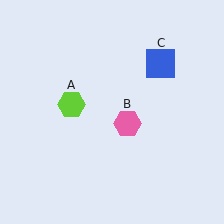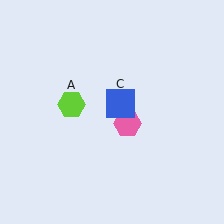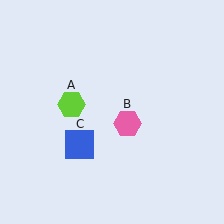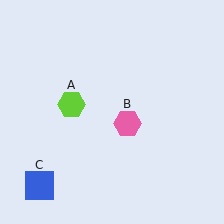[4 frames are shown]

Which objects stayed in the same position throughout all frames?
Lime hexagon (object A) and pink hexagon (object B) remained stationary.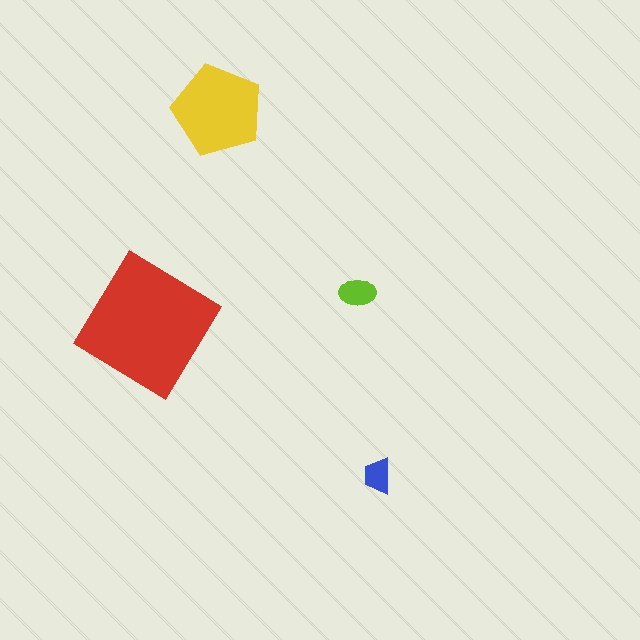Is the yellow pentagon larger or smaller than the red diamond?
Smaller.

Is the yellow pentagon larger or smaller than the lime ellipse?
Larger.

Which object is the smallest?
The blue trapezoid.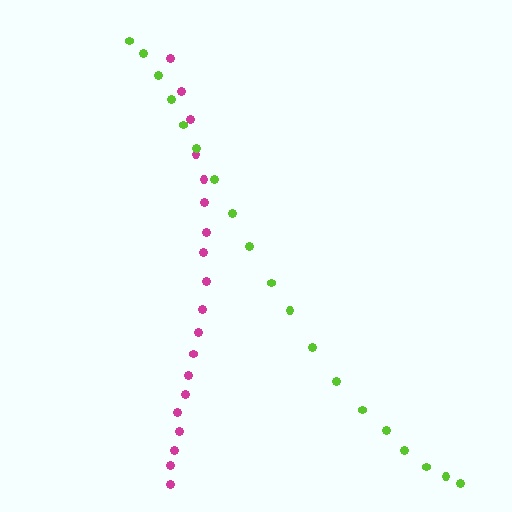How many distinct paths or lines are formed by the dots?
There are 2 distinct paths.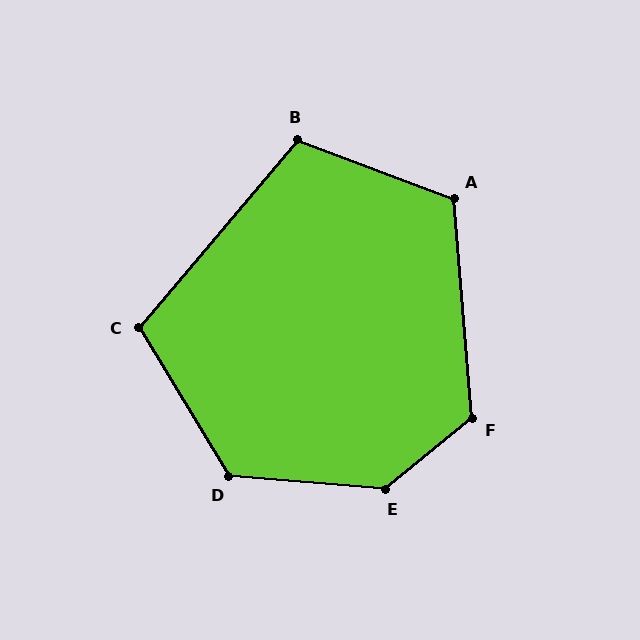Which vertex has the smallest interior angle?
C, at approximately 109 degrees.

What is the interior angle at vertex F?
Approximately 124 degrees (obtuse).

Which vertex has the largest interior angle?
E, at approximately 136 degrees.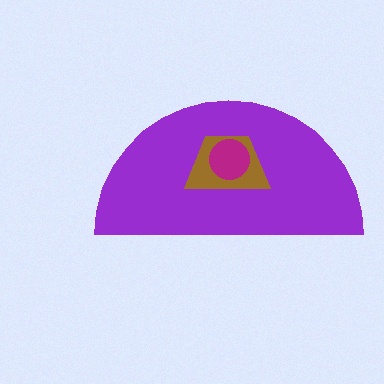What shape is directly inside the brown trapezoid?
The magenta circle.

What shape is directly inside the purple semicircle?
The brown trapezoid.